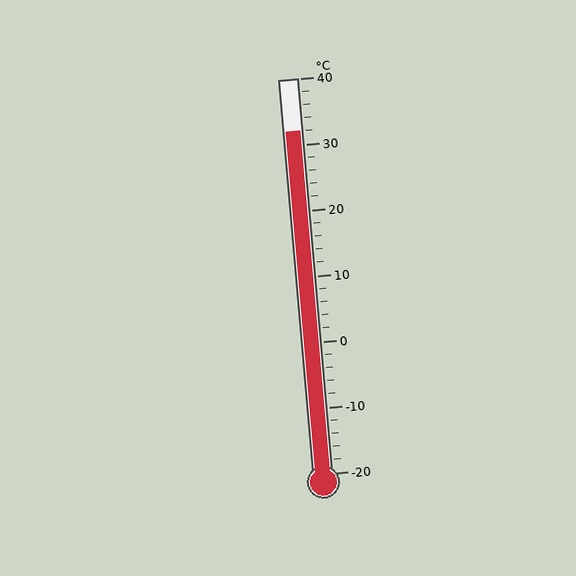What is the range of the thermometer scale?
The thermometer scale ranges from -20°C to 40°C.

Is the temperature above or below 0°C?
The temperature is above 0°C.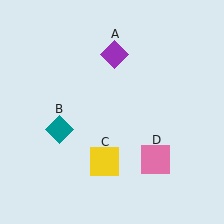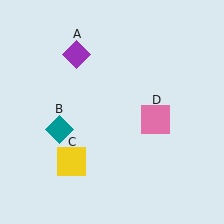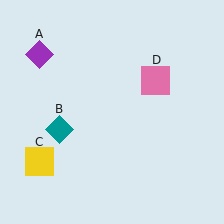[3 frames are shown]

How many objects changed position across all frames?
3 objects changed position: purple diamond (object A), yellow square (object C), pink square (object D).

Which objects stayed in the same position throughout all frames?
Teal diamond (object B) remained stationary.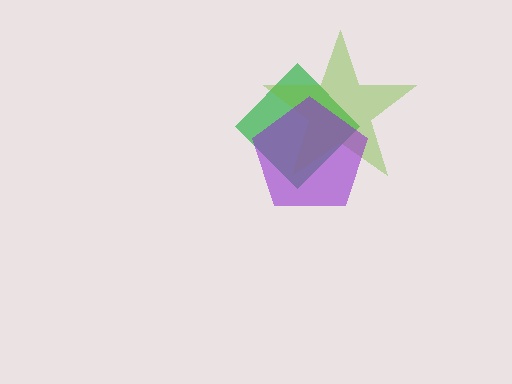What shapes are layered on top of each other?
The layered shapes are: a green diamond, a lime star, a purple pentagon.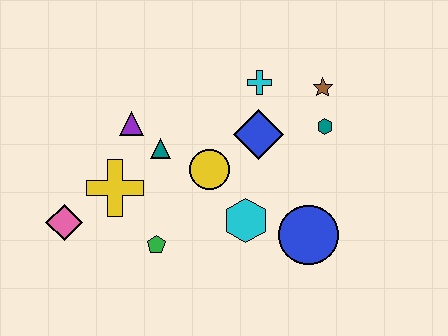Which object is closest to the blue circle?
The cyan hexagon is closest to the blue circle.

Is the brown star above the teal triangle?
Yes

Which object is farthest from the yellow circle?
The pink diamond is farthest from the yellow circle.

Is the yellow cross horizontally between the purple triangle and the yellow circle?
No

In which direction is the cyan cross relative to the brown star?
The cyan cross is to the left of the brown star.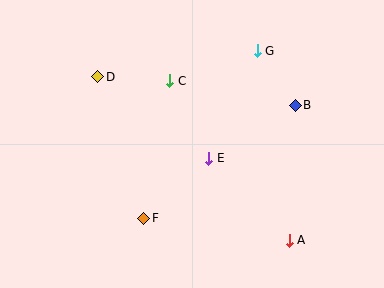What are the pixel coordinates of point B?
Point B is at (295, 105).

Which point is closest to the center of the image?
Point E at (209, 158) is closest to the center.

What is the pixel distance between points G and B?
The distance between G and B is 67 pixels.